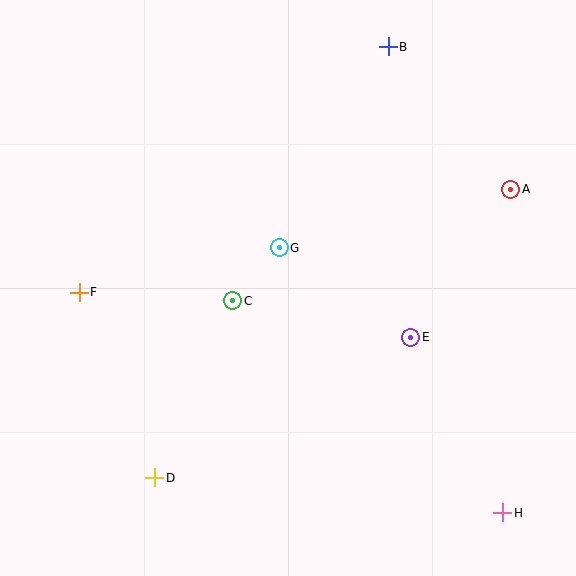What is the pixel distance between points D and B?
The distance between D and B is 490 pixels.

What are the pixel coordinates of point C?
Point C is at (233, 301).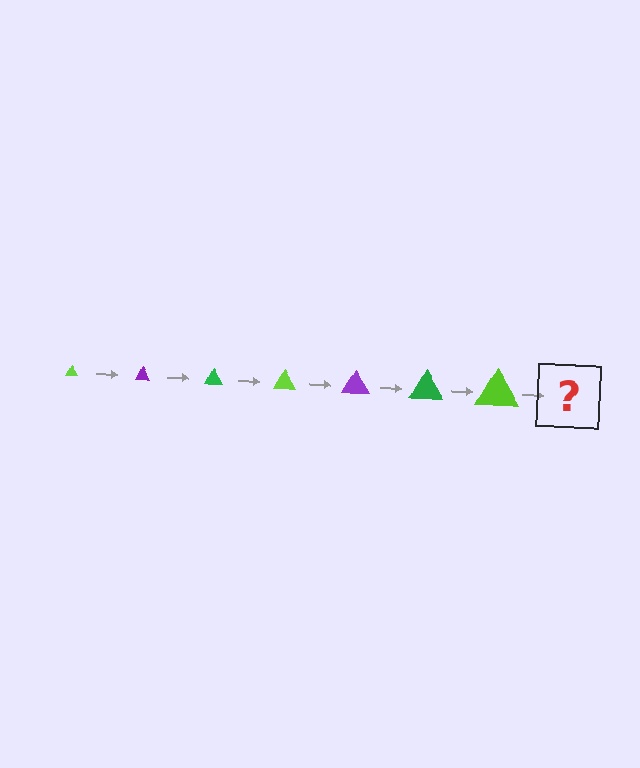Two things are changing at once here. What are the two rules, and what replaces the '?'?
The two rules are that the triangle grows larger each step and the color cycles through lime, purple, and green. The '?' should be a purple triangle, larger than the previous one.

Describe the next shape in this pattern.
It should be a purple triangle, larger than the previous one.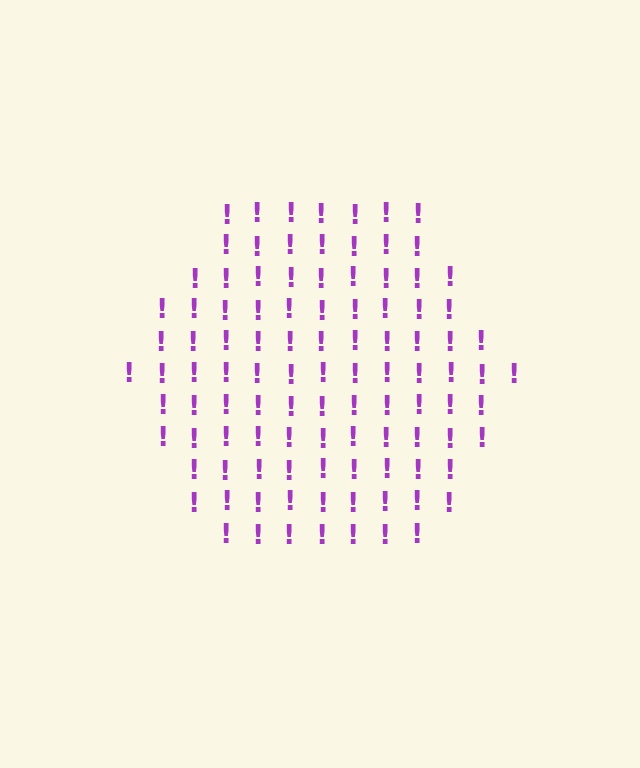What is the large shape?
The large shape is a hexagon.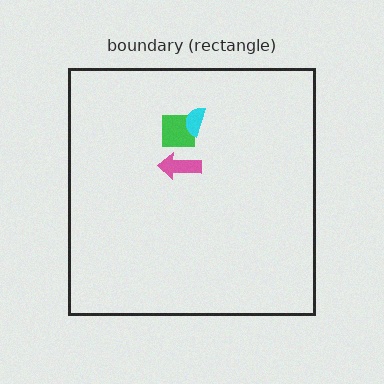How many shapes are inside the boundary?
3 inside, 0 outside.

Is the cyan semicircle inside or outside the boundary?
Inside.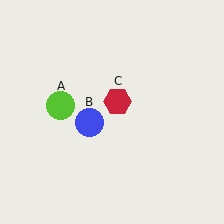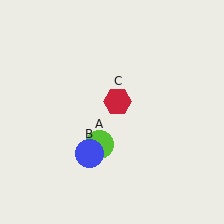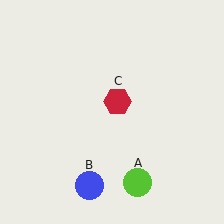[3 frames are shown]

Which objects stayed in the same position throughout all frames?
Red hexagon (object C) remained stationary.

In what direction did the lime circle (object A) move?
The lime circle (object A) moved down and to the right.